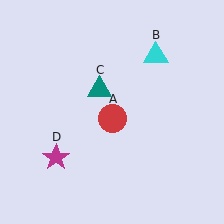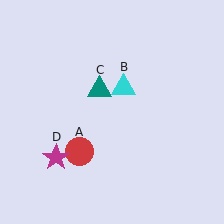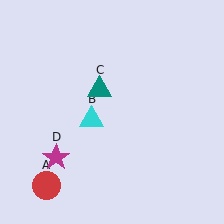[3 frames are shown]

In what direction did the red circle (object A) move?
The red circle (object A) moved down and to the left.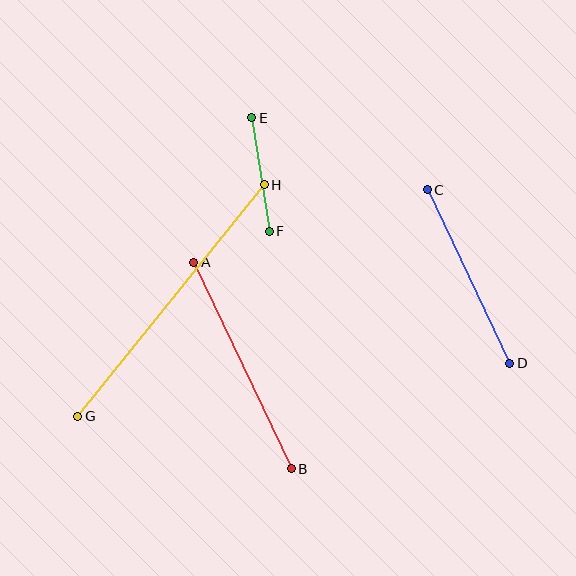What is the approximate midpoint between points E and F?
The midpoint is at approximately (260, 174) pixels.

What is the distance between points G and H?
The distance is approximately 297 pixels.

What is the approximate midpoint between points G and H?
The midpoint is at approximately (171, 300) pixels.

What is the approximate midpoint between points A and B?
The midpoint is at approximately (242, 365) pixels.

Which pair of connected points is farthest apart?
Points G and H are farthest apart.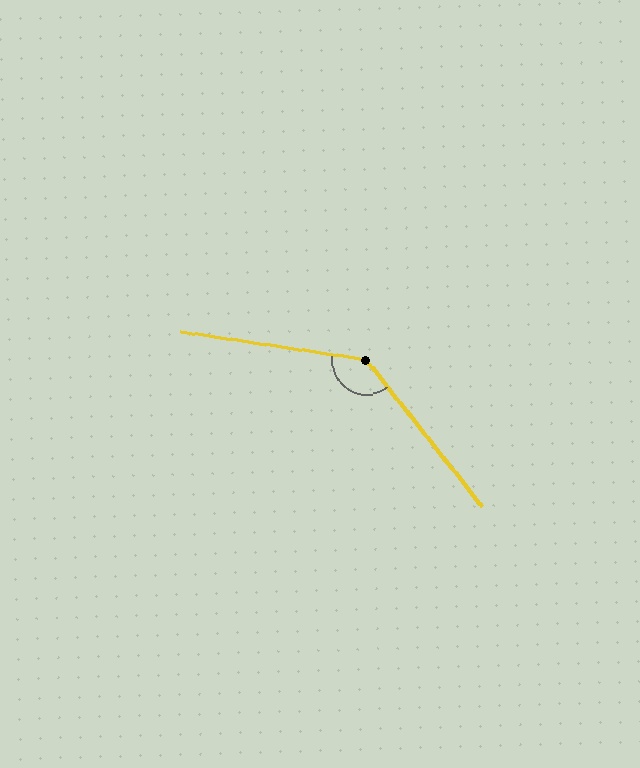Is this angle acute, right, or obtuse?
It is obtuse.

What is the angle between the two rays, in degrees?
Approximately 137 degrees.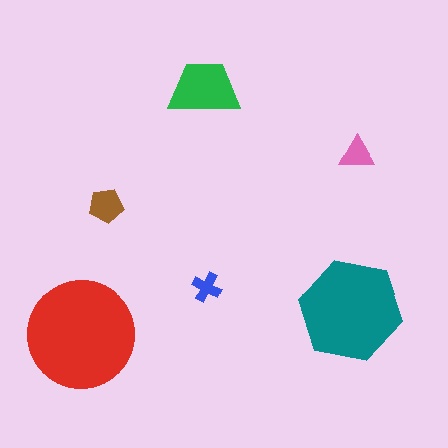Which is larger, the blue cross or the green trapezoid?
The green trapezoid.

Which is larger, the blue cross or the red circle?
The red circle.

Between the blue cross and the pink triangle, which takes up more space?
The pink triangle.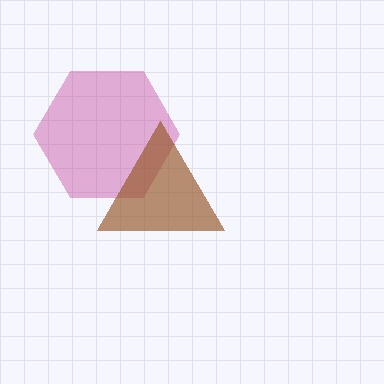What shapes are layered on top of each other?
The layered shapes are: a magenta hexagon, a brown triangle.